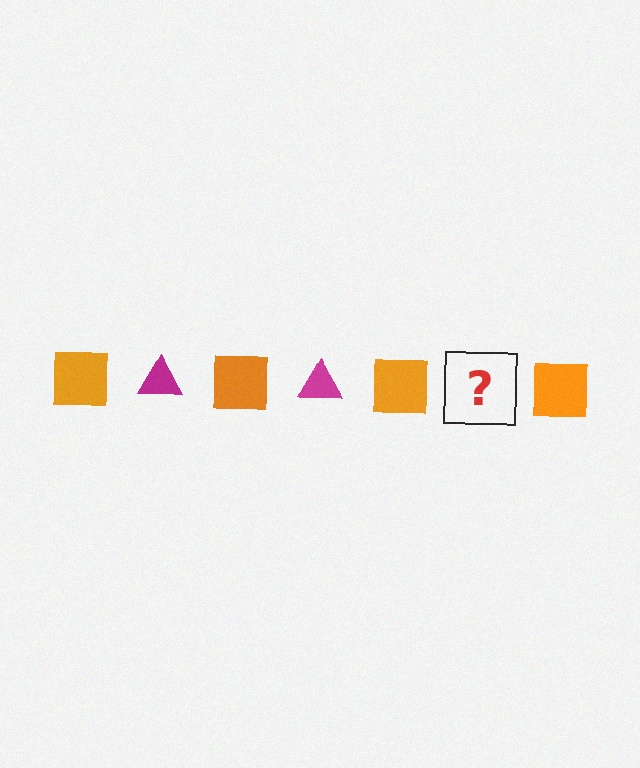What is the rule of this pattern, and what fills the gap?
The rule is that the pattern alternates between orange square and magenta triangle. The gap should be filled with a magenta triangle.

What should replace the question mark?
The question mark should be replaced with a magenta triangle.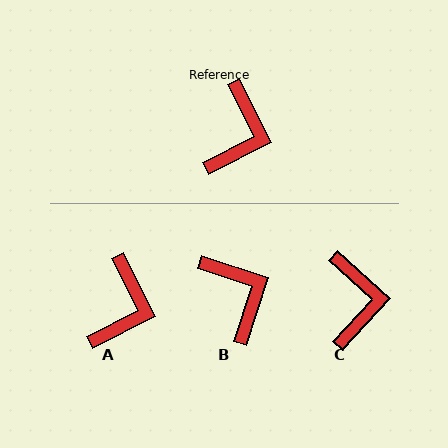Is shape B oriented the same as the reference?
No, it is off by about 45 degrees.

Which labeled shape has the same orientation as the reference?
A.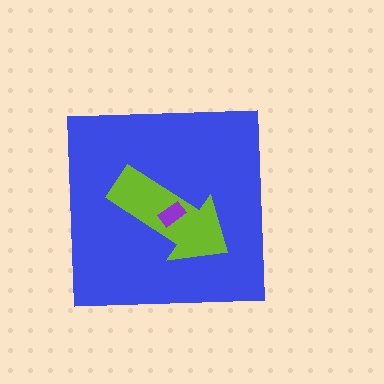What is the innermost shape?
The purple rectangle.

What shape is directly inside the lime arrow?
The purple rectangle.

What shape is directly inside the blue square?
The lime arrow.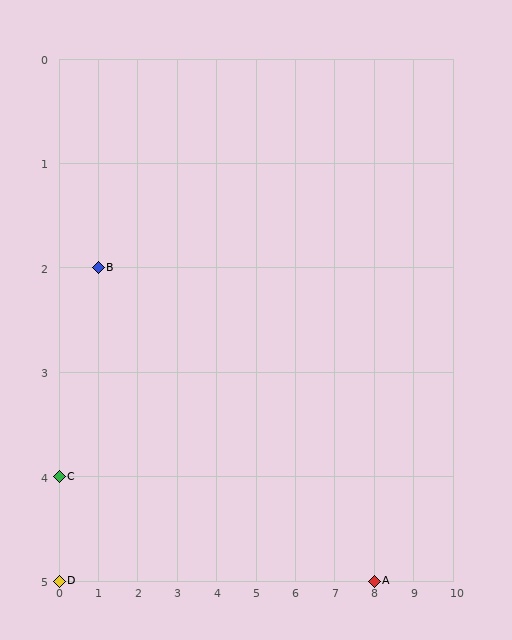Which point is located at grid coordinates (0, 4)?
Point C is at (0, 4).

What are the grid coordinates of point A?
Point A is at grid coordinates (8, 5).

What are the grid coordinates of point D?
Point D is at grid coordinates (0, 5).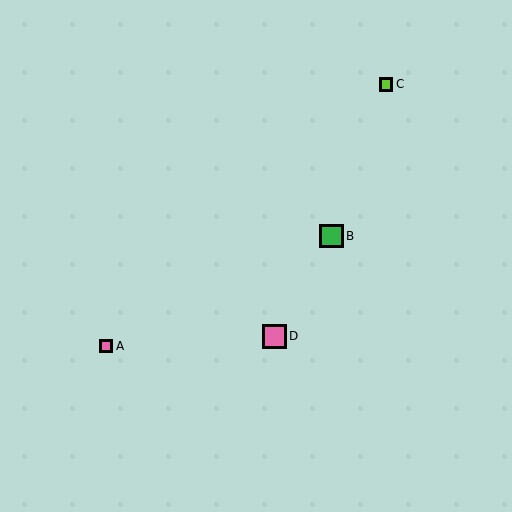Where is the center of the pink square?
The center of the pink square is at (275, 336).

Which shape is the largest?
The green square (labeled B) is the largest.